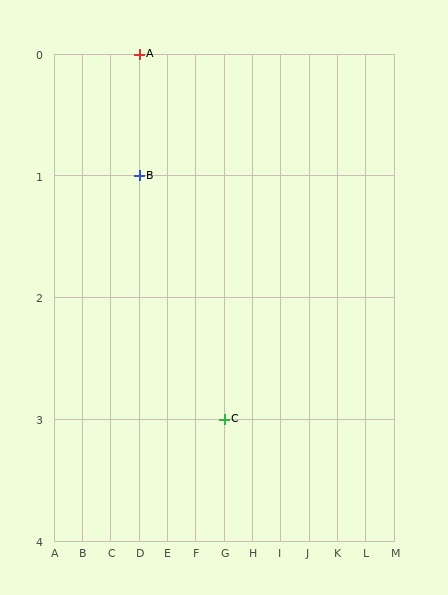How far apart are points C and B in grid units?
Points C and B are 3 columns and 2 rows apart (about 3.6 grid units diagonally).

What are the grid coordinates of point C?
Point C is at grid coordinates (G, 3).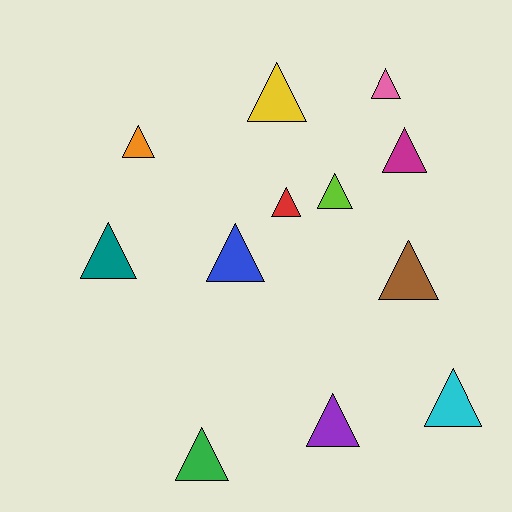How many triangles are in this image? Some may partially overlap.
There are 12 triangles.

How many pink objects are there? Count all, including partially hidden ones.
There is 1 pink object.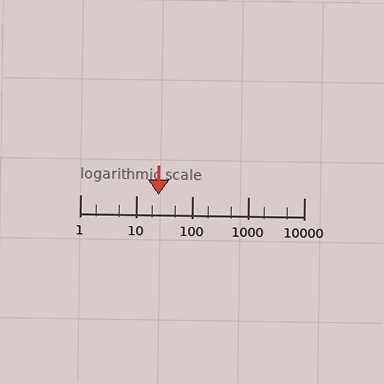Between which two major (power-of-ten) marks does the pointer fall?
The pointer is between 10 and 100.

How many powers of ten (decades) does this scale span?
The scale spans 4 decades, from 1 to 10000.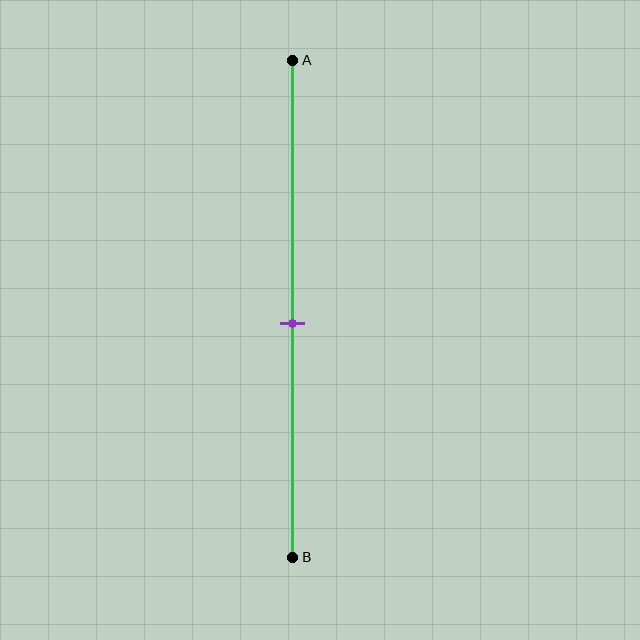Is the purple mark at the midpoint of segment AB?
No, the mark is at about 55% from A, not at the 50% midpoint.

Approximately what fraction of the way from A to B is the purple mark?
The purple mark is approximately 55% of the way from A to B.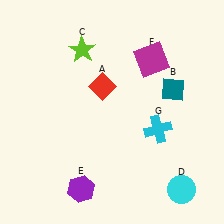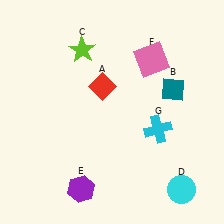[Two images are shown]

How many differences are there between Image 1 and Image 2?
There is 1 difference between the two images.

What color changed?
The square (F) changed from magenta in Image 1 to pink in Image 2.